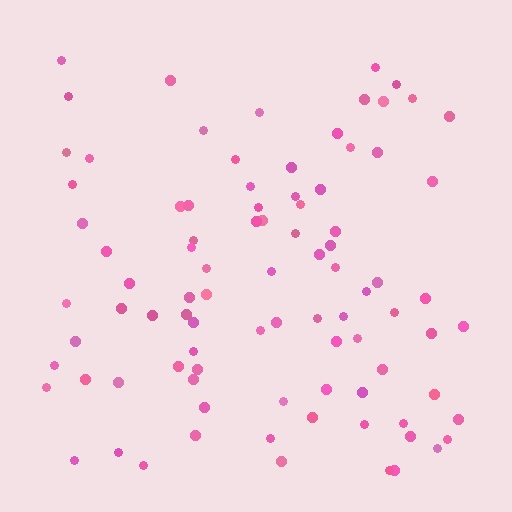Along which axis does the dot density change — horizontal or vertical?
Vertical.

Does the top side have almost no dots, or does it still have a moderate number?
Still a moderate number, just noticeably fewer than the bottom.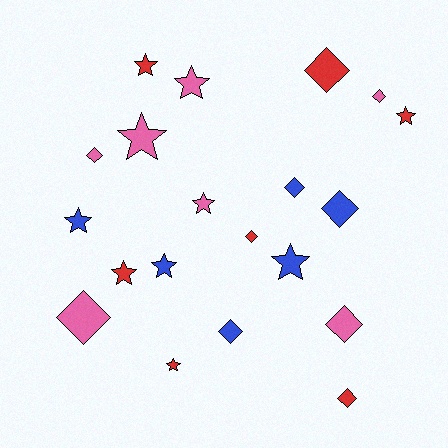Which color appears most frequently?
Red, with 7 objects.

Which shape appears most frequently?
Diamond, with 10 objects.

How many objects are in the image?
There are 20 objects.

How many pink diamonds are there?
There are 4 pink diamonds.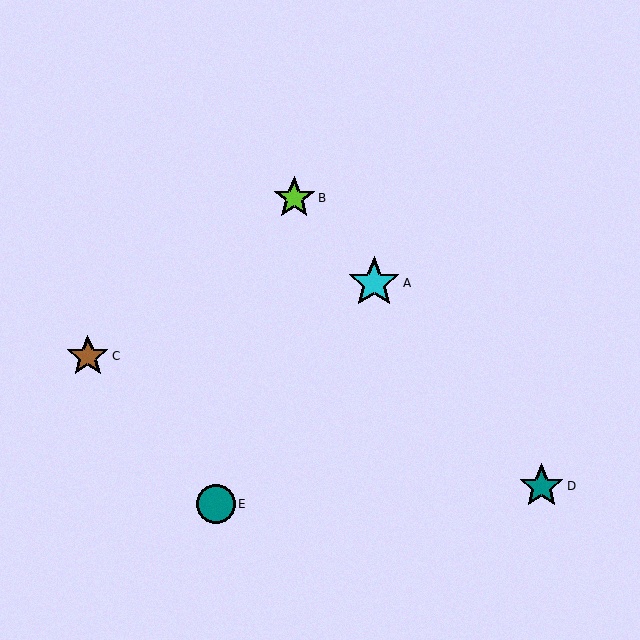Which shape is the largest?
The cyan star (labeled A) is the largest.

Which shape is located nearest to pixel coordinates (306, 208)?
The lime star (labeled B) at (294, 198) is nearest to that location.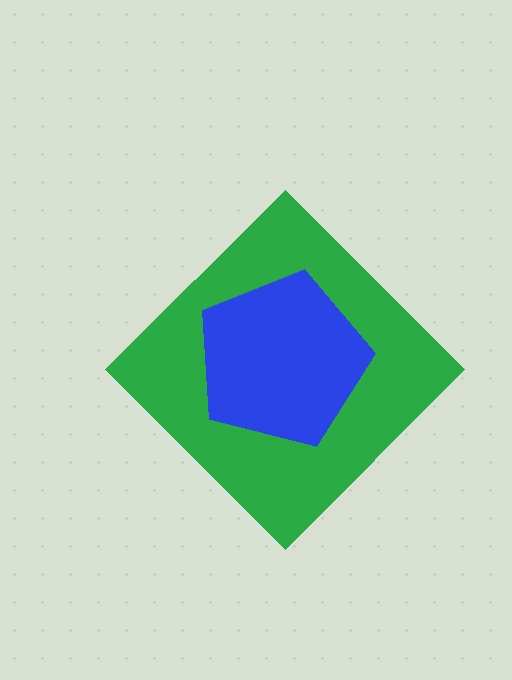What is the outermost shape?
The green diamond.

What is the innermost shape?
The blue pentagon.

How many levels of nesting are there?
2.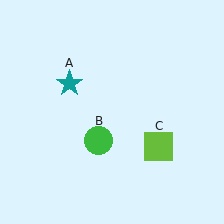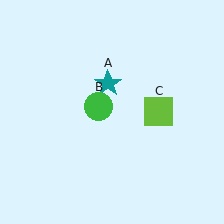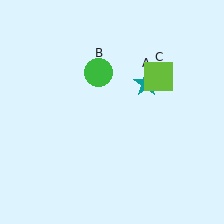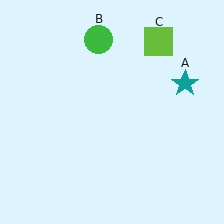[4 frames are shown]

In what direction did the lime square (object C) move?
The lime square (object C) moved up.